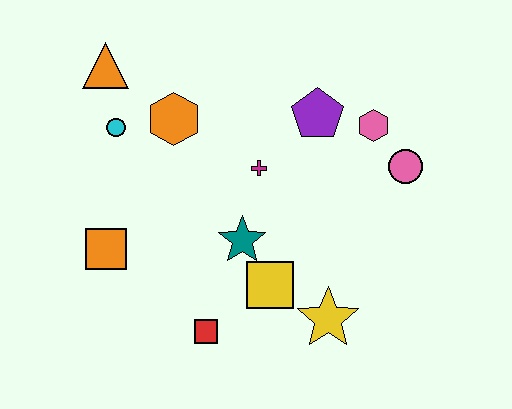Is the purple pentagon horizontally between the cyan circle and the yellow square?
No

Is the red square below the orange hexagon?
Yes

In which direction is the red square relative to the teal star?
The red square is below the teal star.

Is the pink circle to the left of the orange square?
No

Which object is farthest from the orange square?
The pink circle is farthest from the orange square.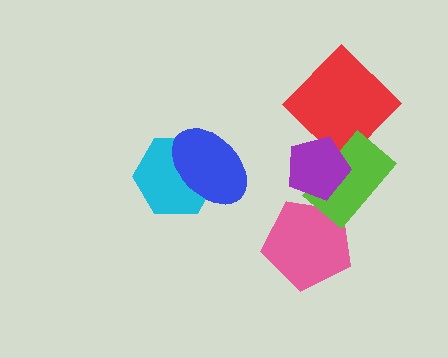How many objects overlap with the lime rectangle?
3 objects overlap with the lime rectangle.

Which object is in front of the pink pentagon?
The lime rectangle is in front of the pink pentagon.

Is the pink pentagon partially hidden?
Yes, it is partially covered by another shape.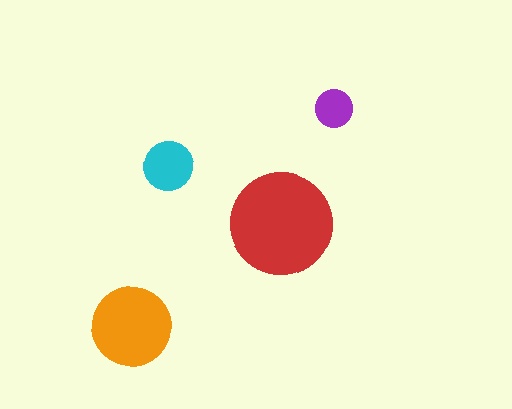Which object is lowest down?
The orange circle is bottommost.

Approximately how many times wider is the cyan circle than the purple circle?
About 1.5 times wider.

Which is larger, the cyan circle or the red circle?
The red one.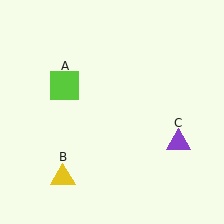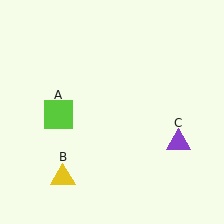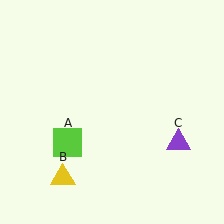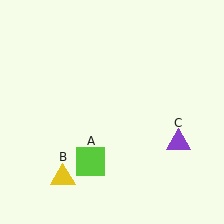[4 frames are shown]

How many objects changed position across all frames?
1 object changed position: lime square (object A).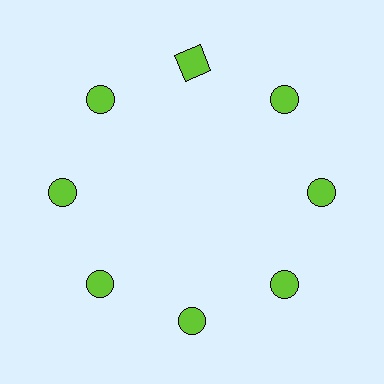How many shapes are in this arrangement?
There are 8 shapes arranged in a ring pattern.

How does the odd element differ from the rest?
It has a different shape: square instead of circle.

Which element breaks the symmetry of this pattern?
The lime square at roughly the 12 o'clock position breaks the symmetry. All other shapes are lime circles.